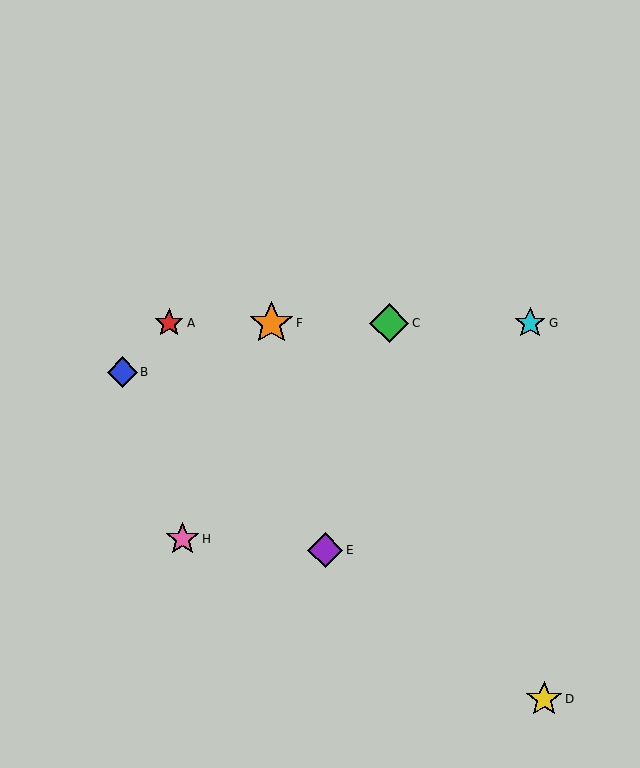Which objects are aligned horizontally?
Objects A, C, F, G are aligned horizontally.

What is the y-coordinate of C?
Object C is at y≈323.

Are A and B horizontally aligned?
No, A is at y≈323 and B is at y≈372.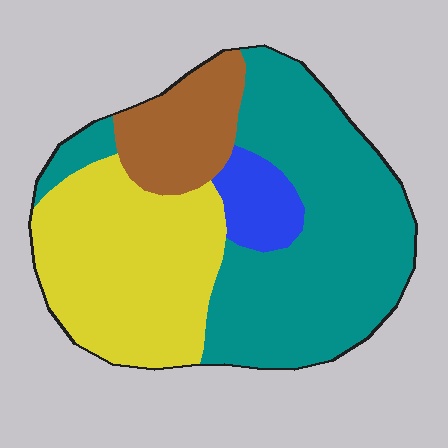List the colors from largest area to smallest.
From largest to smallest: teal, yellow, brown, blue.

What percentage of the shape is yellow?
Yellow takes up about one third (1/3) of the shape.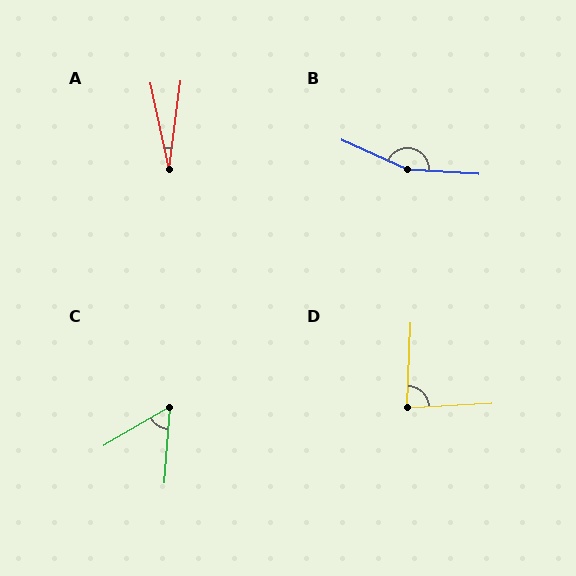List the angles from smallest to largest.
A (20°), C (56°), D (84°), B (160°).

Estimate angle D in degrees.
Approximately 84 degrees.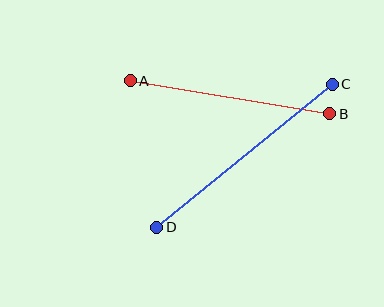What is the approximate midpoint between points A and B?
The midpoint is at approximately (230, 97) pixels.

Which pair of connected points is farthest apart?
Points C and D are farthest apart.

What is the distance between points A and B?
The distance is approximately 202 pixels.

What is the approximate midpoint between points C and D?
The midpoint is at approximately (245, 156) pixels.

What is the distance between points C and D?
The distance is approximately 226 pixels.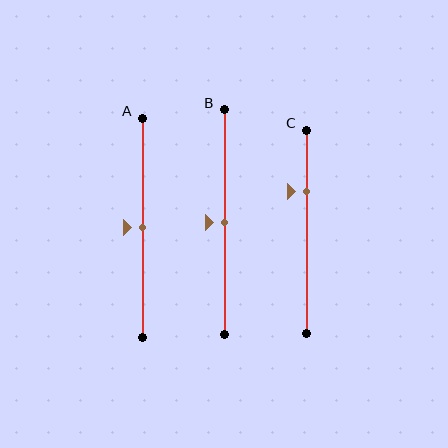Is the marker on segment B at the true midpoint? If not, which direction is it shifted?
Yes, the marker on segment B is at the true midpoint.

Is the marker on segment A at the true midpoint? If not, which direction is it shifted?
Yes, the marker on segment A is at the true midpoint.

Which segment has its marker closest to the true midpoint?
Segment A has its marker closest to the true midpoint.